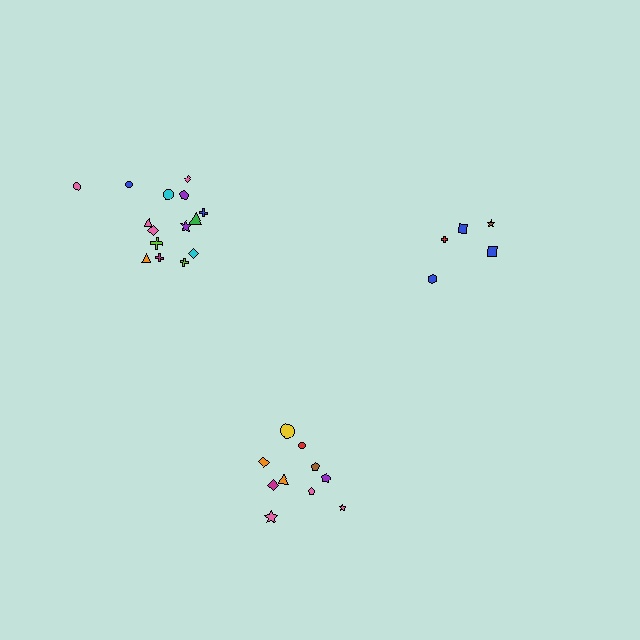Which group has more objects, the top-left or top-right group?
The top-left group.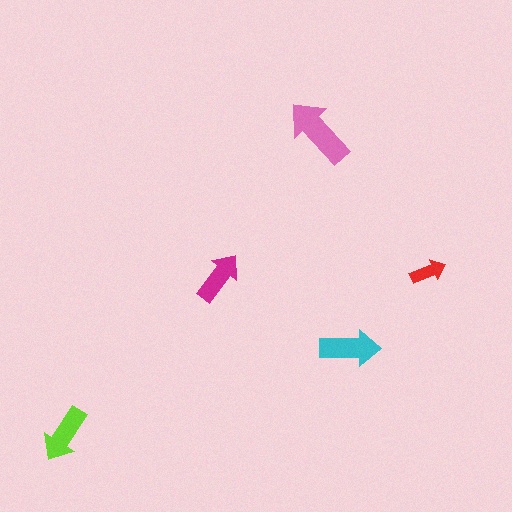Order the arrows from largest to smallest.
the pink one, the cyan one, the lime one, the magenta one, the red one.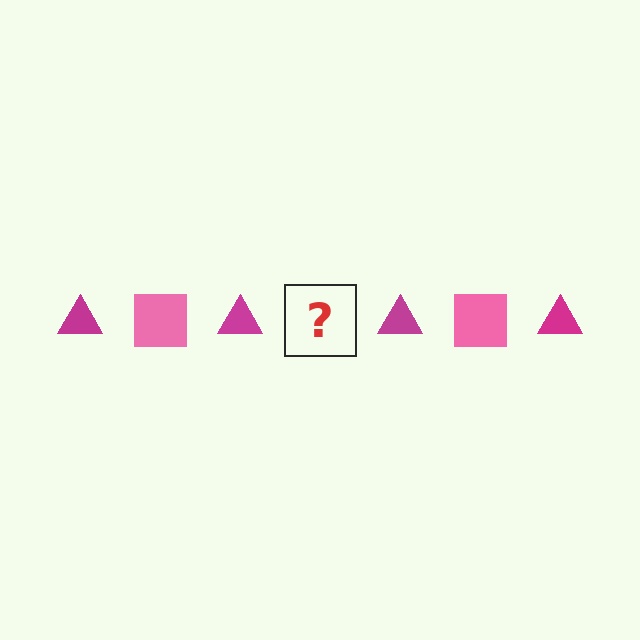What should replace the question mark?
The question mark should be replaced with a pink square.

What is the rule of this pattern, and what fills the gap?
The rule is that the pattern alternates between magenta triangle and pink square. The gap should be filled with a pink square.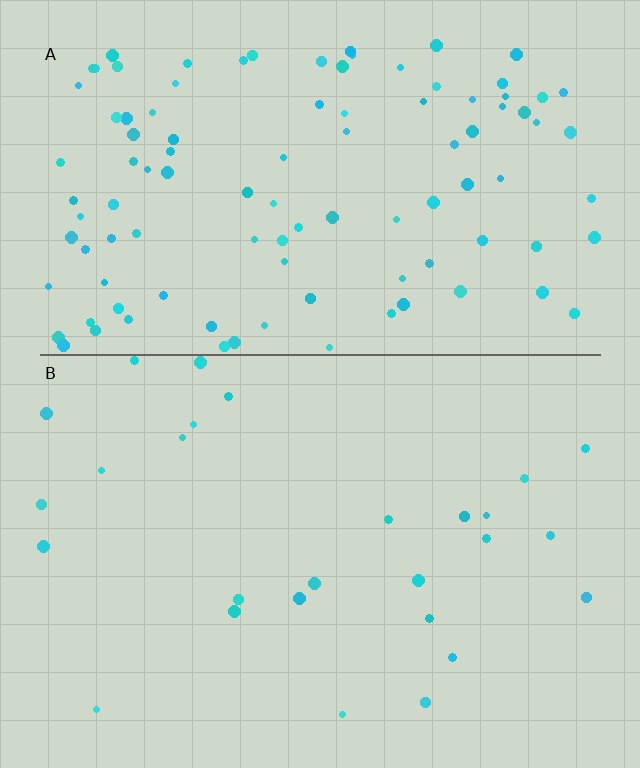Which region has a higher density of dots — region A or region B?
A (the top).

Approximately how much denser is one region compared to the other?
Approximately 3.8× — region A over region B.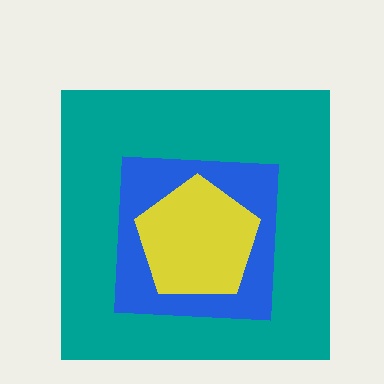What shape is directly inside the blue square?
The yellow pentagon.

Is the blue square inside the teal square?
Yes.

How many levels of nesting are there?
3.